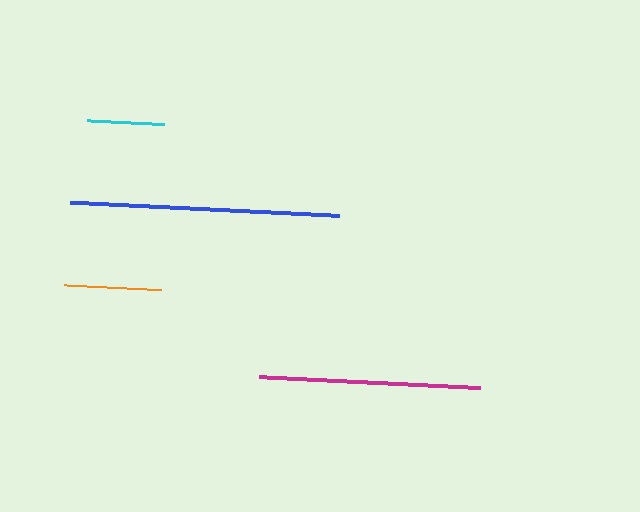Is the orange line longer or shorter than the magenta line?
The magenta line is longer than the orange line.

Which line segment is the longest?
The blue line is the longest at approximately 269 pixels.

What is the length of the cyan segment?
The cyan segment is approximately 77 pixels long.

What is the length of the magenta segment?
The magenta segment is approximately 221 pixels long.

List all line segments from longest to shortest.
From longest to shortest: blue, magenta, orange, cyan.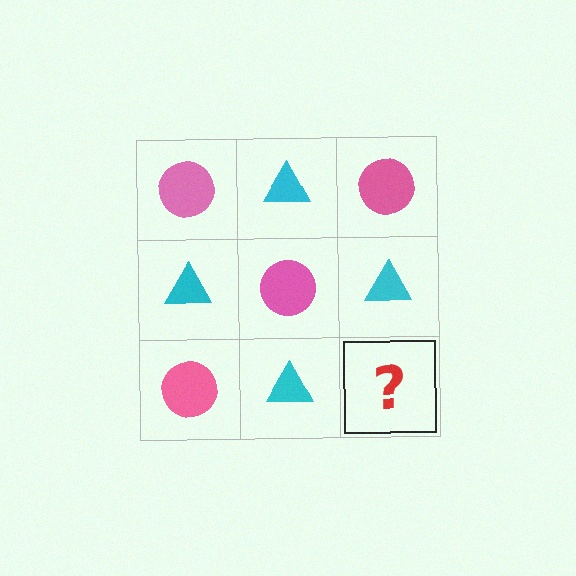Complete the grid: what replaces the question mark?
The question mark should be replaced with a pink circle.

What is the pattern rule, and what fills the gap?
The rule is that it alternates pink circle and cyan triangle in a checkerboard pattern. The gap should be filled with a pink circle.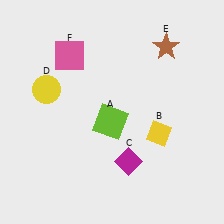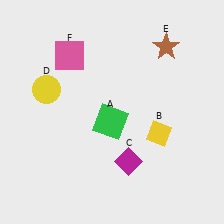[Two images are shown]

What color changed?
The square (A) changed from lime in Image 1 to green in Image 2.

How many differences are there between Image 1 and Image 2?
There is 1 difference between the two images.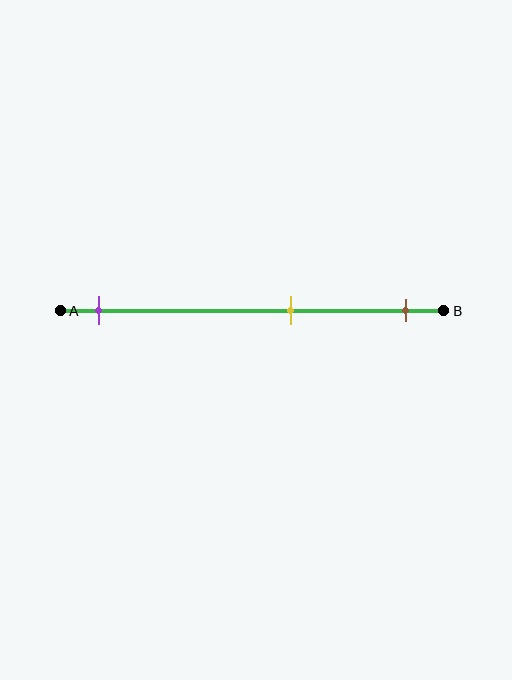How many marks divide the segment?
There are 3 marks dividing the segment.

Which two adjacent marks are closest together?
The yellow and brown marks are the closest adjacent pair.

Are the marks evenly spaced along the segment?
No, the marks are not evenly spaced.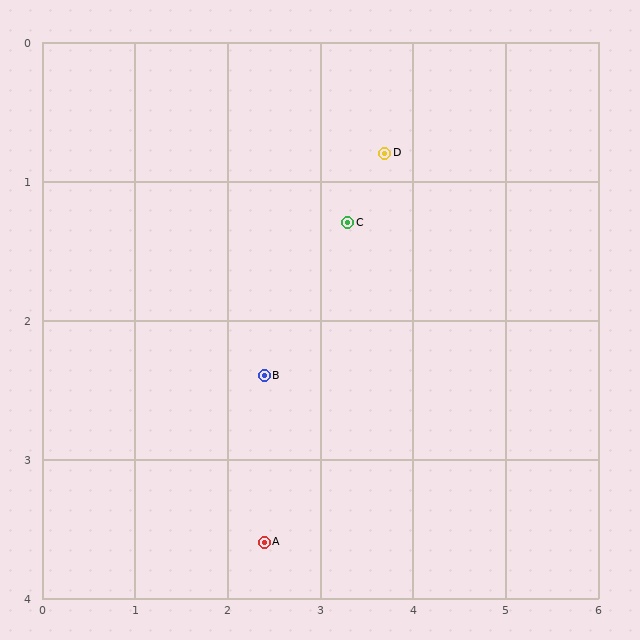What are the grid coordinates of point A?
Point A is at approximately (2.4, 3.6).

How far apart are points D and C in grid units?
Points D and C are about 0.6 grid units apart.